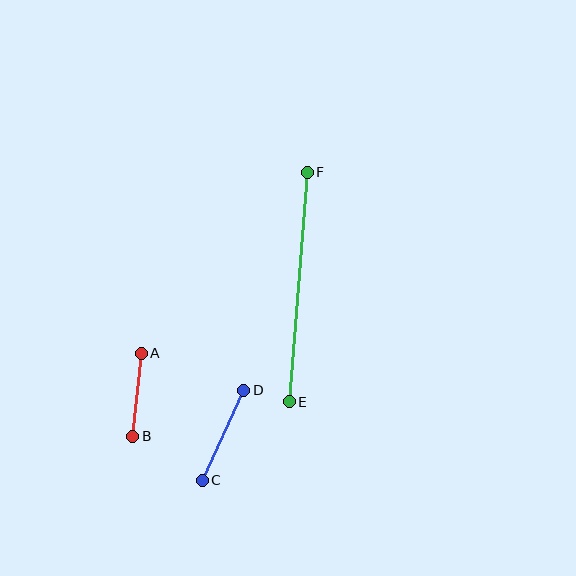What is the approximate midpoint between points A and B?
The midpoint is at approximately (137, 395) pixels.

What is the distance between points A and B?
The distance is approximately 83 pixels.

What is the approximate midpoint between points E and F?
The midpoint is at approximately (298, 287) pixels.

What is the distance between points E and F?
The distance is approximately 230 pixels.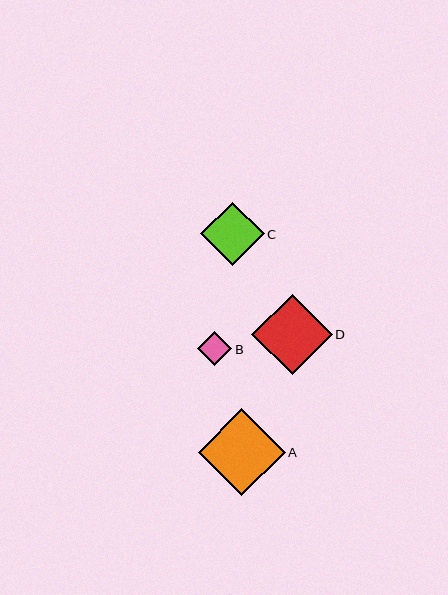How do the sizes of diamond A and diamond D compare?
Diamond A and diamond D are approximately the same size.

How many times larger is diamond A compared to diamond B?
Diamond A is approximately 2.6 times the size of diamond B.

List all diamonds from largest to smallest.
From largest to smallest: A, D, C, B.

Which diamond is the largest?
Diamond A is the largest with a size of approximately 87 pixels.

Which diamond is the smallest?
Diamond B is the smallest with a size of approximately 34 pixels.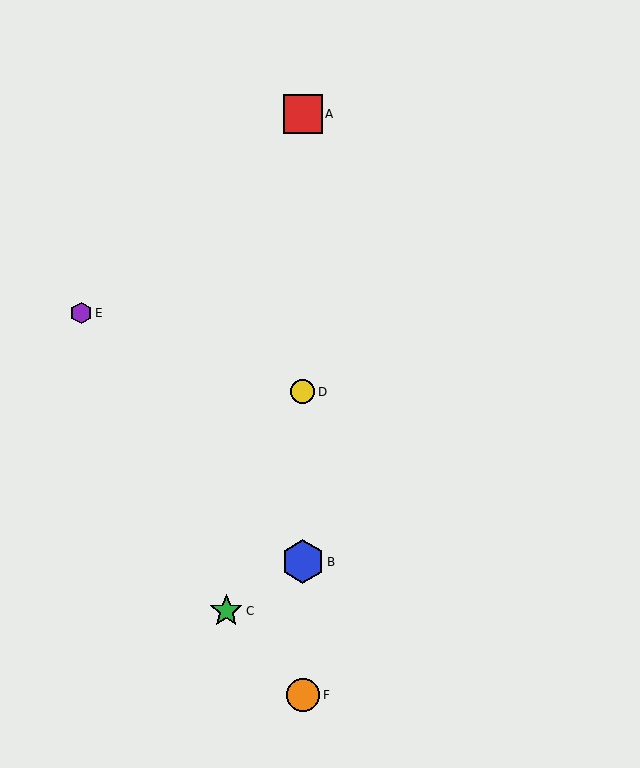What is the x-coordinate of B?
Object B is at x≈303.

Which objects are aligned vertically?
Objects A, B, D, F are aligned vertically.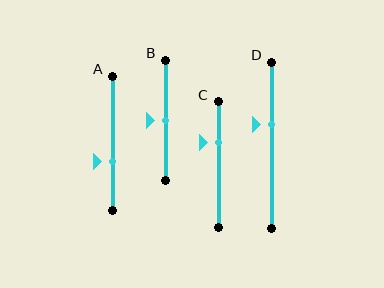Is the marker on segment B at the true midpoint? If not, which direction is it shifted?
Yes, the marker on segment B is at the true midpoint.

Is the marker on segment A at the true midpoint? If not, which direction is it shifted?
No, the marker on segment A is shifted downward by about 14% of the segment length.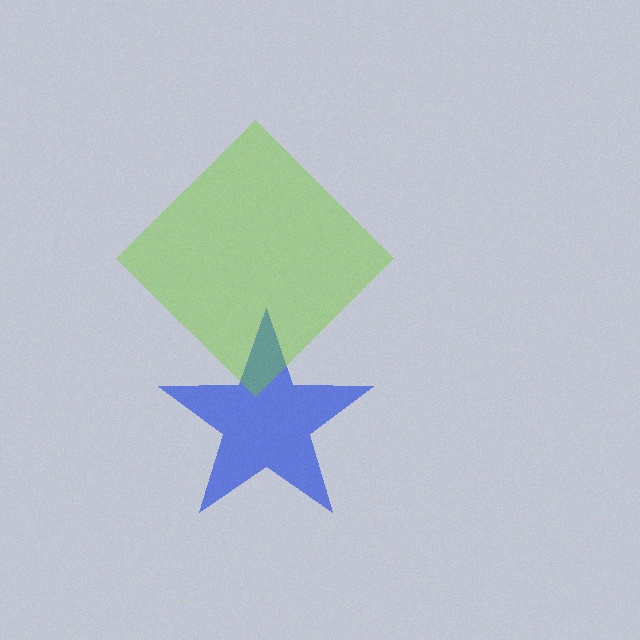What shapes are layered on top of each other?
The layered shapes are: a blue star, a lime diamond.